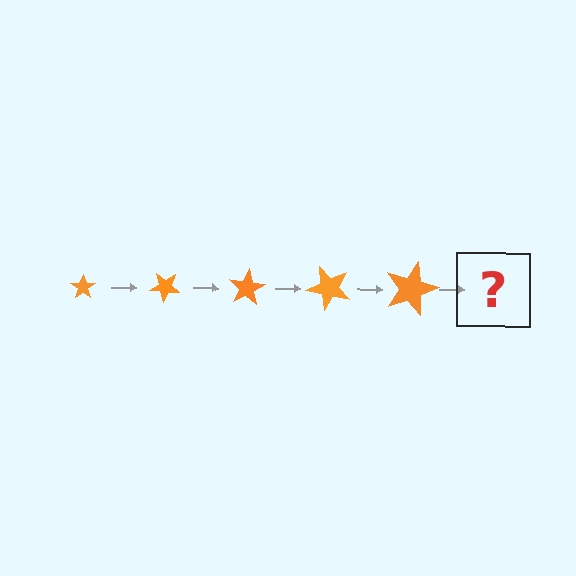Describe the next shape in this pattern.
It should be a star, larger than the previous one and rotated 200 degrees from the start.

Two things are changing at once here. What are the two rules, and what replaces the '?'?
The two rules are that the star grows larger each step and it rotates 40 degrees each step. The '?' should be a star, larger than the previous one and rotated 200 degrees from the start.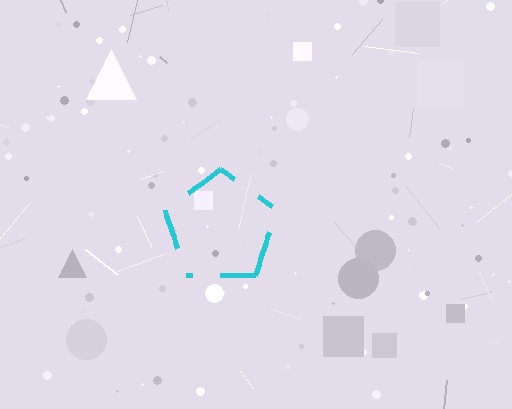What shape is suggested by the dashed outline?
The dashed outline suggests a pentagon.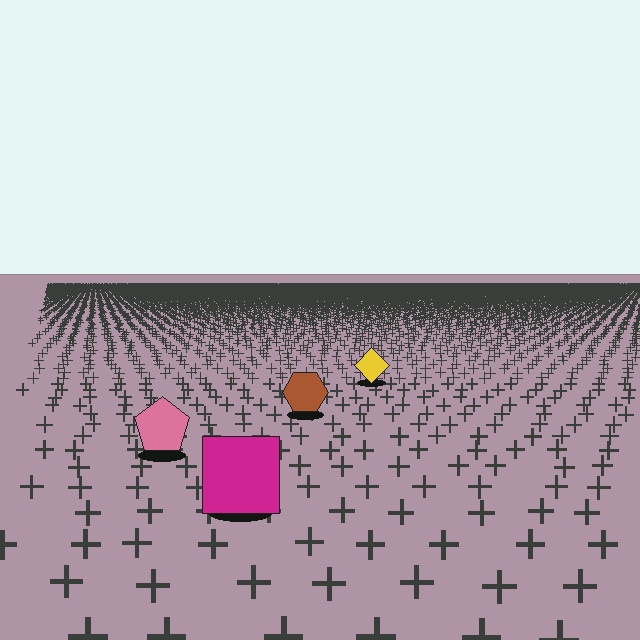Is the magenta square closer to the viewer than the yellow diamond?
Yes. The magenta square is closer — you can tell from the texture gradient: the ground texture is coarser near it.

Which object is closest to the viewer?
The magenta square is closest. The texture marks near it are larger and more spread out.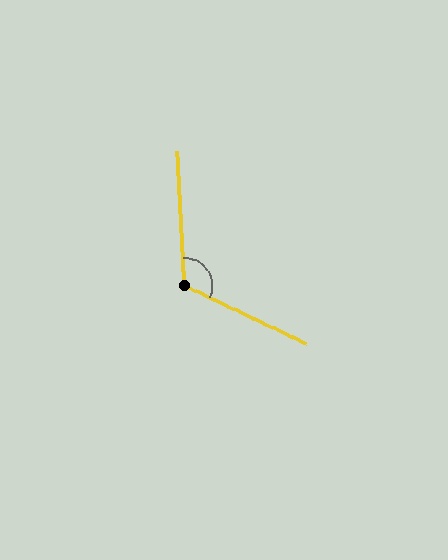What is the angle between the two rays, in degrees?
Approximately 119 degrees.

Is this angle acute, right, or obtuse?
It is obtuse.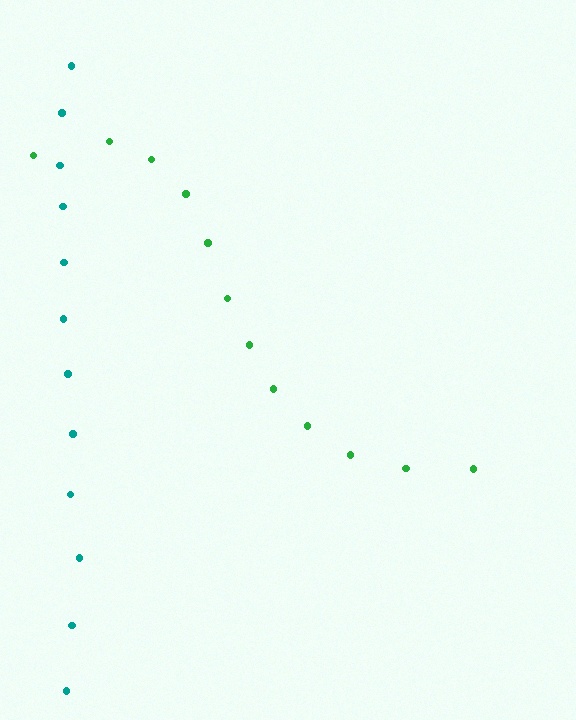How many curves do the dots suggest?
There are 2 distinct paths.